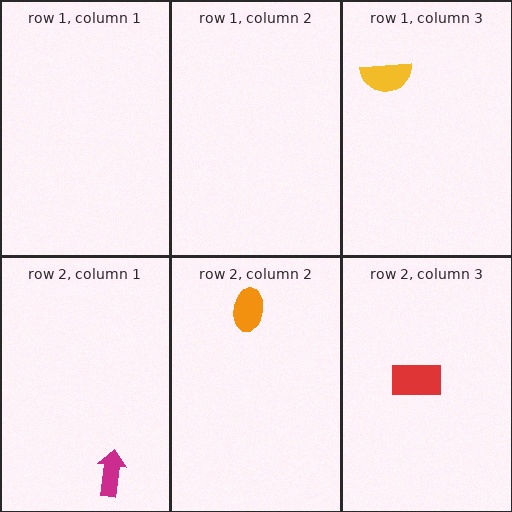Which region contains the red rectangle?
The row 2, column 3 region.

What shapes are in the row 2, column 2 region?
The orange ellipse.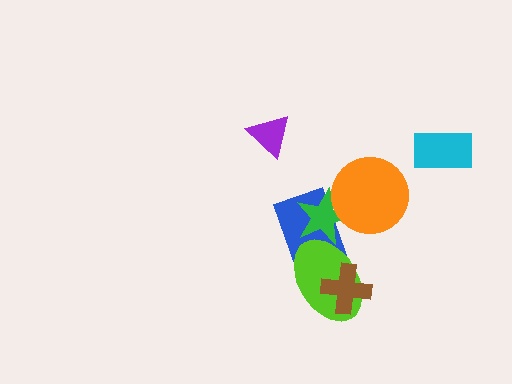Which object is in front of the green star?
The orange circle is in front of the green star.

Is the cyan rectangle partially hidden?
No, no other shape covers it.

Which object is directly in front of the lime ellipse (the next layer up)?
The green star is directly in front of the lime ellipse.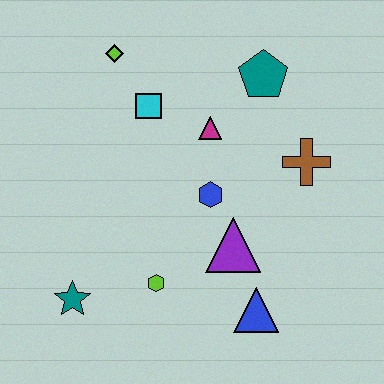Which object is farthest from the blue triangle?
The lime diamond is farthest from the blue triangle.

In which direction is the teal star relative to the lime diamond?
The teal star is below the lime diamond.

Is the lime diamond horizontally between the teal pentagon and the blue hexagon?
No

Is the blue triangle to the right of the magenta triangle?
Yes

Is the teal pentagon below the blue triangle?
No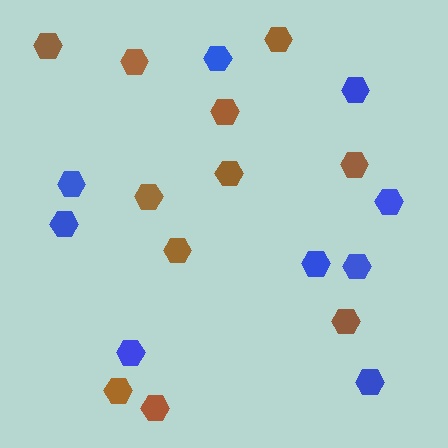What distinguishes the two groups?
There are 2 groups: one group of brown hexagons (11) and one group of blue hexagons (9).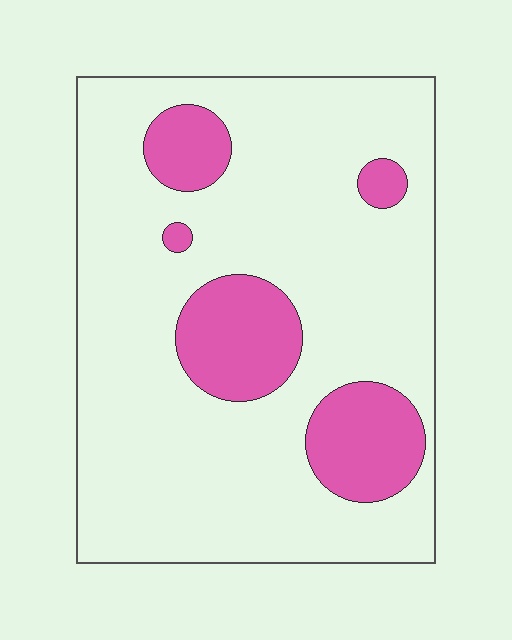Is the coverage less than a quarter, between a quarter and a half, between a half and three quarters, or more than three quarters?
Less than a quarter.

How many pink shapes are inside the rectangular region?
5.